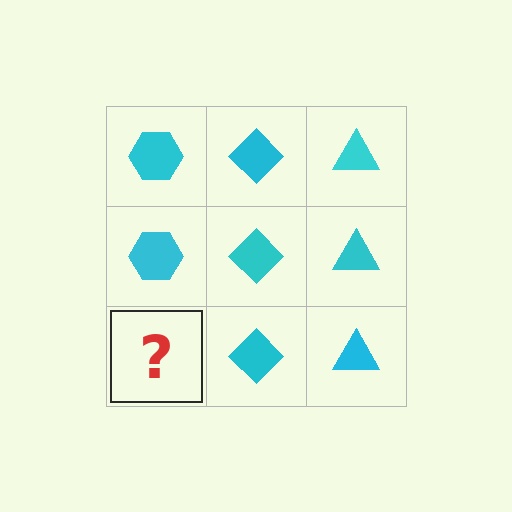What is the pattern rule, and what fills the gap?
The rule is that each column has a consistent shape. The gap should be filled with a cyan hexagon.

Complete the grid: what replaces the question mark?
The question mark should be replaced with a cyan hexagon.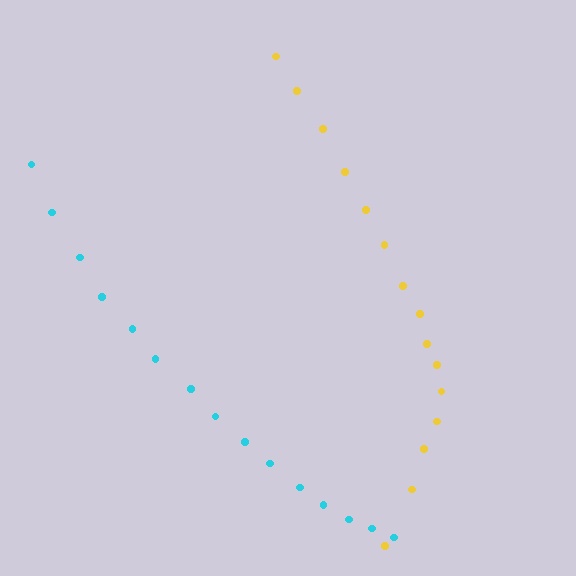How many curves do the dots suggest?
There are 2 distinct paths.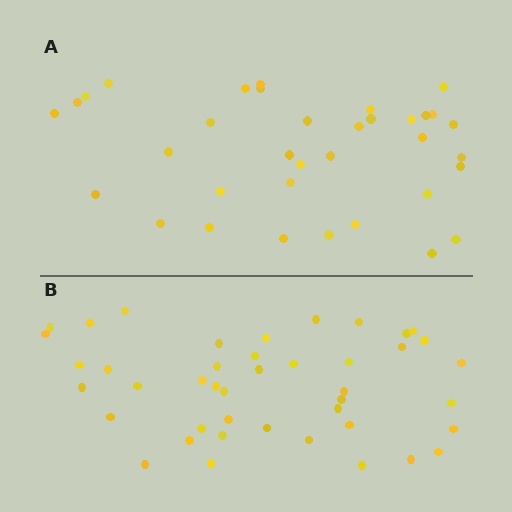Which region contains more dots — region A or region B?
Region B (the bottom region) has more dots.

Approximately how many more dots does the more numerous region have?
Region B has roughly 8 or so more dots than region A.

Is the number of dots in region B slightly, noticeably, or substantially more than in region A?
Region B has only slightly more — the two regions are fairly close. The ratio is roughly 1.2 to 1.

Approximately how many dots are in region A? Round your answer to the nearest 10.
About 40 dots. (The exact count is 35, which rounds to 40.)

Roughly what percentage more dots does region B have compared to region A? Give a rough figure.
About 25% more.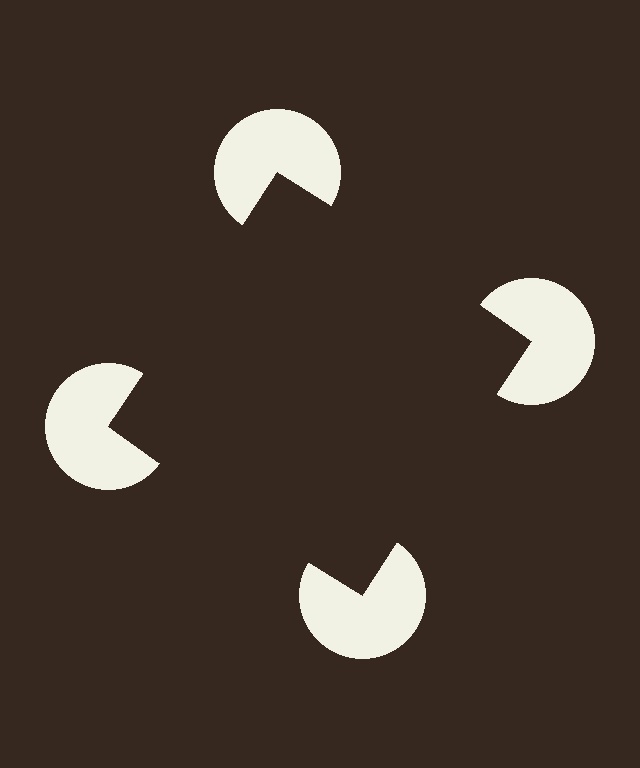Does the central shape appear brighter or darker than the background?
It typically appears slightly darker than the background, even though no actual brightness change is drawn.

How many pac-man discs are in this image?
There are 4 — one at each vertex of the illusory square.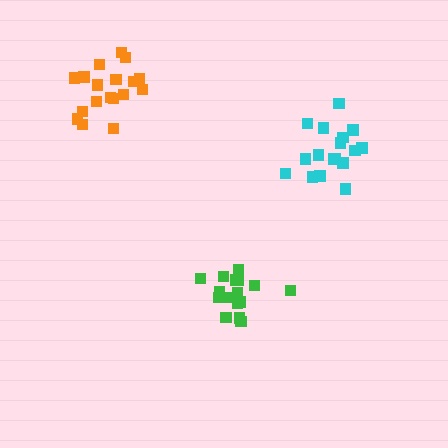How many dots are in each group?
Group 1: 17 dots, Group 2: 16 dots, Group 3: 18 dots (51 total).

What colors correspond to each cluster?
The clusters are colored: cyan, green, orange.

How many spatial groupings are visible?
There are 3 spatial groupings.